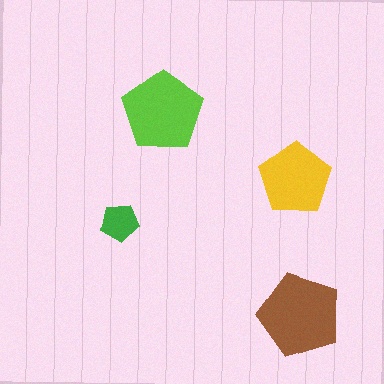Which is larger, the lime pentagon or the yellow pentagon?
The lime one.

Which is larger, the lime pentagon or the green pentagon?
The lime one.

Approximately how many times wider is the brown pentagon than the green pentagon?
About 2 times wider.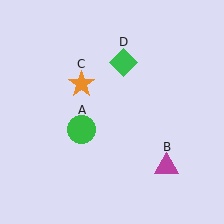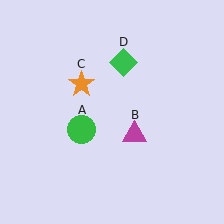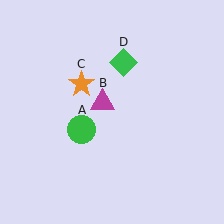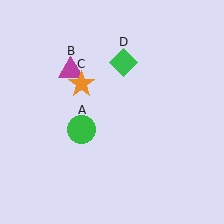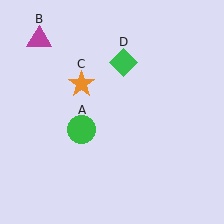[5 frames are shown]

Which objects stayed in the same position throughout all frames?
Green circle (object A) and orange star (object C) and green diamond (object D) remained stationary.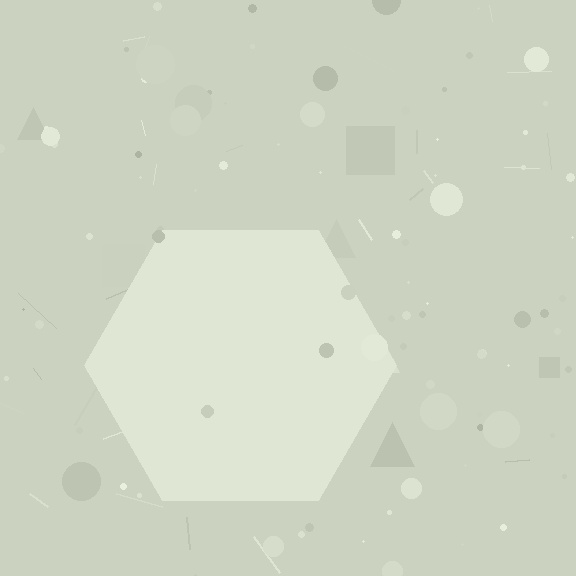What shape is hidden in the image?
A hexagon is hidden in the image.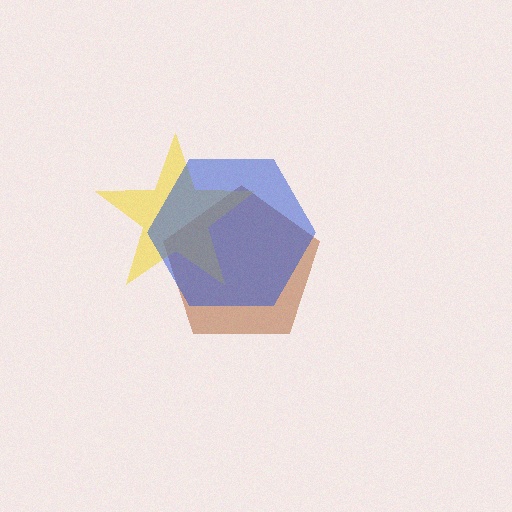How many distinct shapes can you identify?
There are 3 distinct shapes: a brown pentagon, a yellow star, a blue hexagon.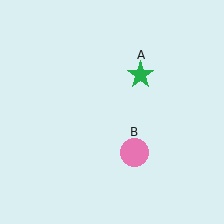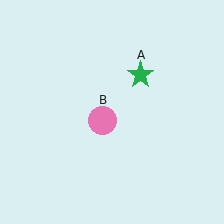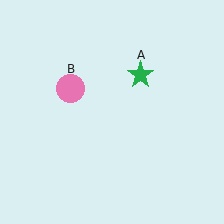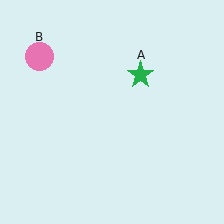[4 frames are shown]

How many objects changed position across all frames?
1 object changed position: pink circle (object B).